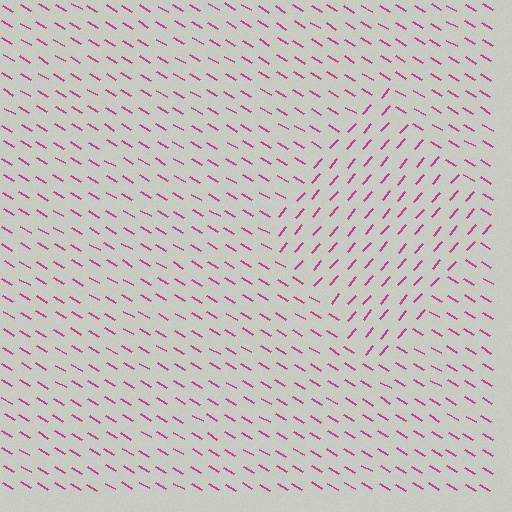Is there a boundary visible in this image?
Yes, there is a texture boundary formed by a change in line orientation.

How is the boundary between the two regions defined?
The boundary is defined purely by a change in line orientation (approximately 80 degrees difference). All lines are the same color and thickness.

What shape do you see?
I see a diamond.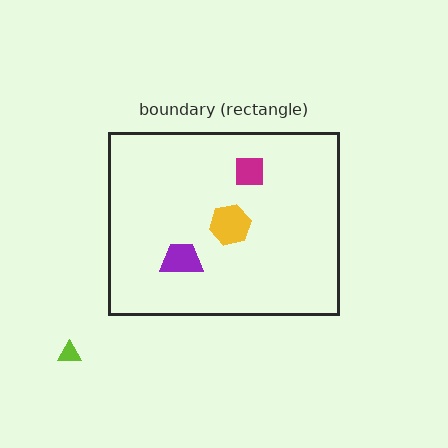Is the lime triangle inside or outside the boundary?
Outside.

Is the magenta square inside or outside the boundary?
Inside.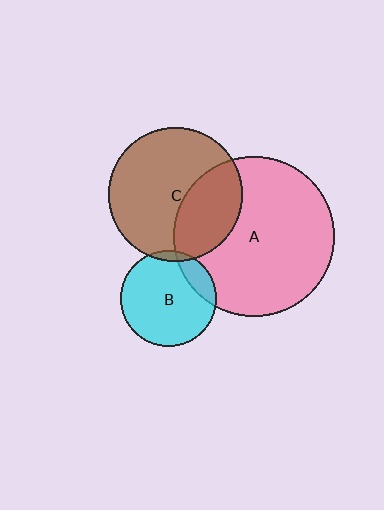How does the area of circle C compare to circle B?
Approximately 2.0 times.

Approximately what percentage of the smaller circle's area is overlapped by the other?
Approximately 15%.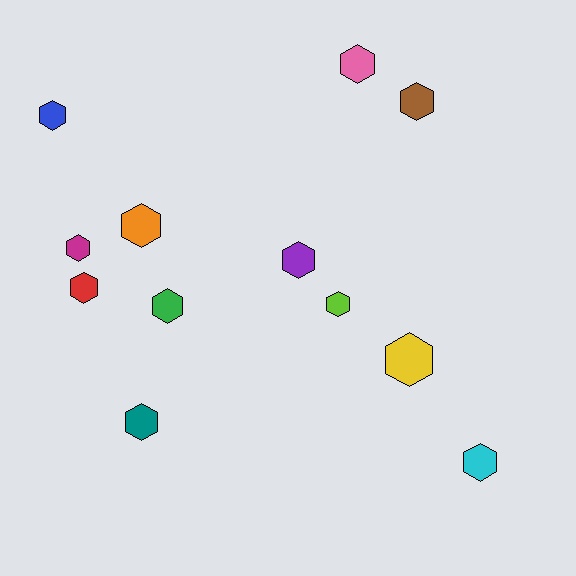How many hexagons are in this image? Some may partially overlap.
There are 12 hexagons.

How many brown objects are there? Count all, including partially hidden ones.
There is 1 brown object.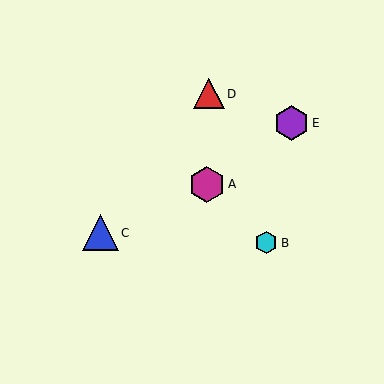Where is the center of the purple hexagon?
The center of the purple hexagon is at (292, 123).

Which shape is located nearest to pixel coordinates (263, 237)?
The cyan hexagon (labeled B) at (266, 243) is nearest to that location.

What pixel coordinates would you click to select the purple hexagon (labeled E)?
Click at (292, 123) to select the purple hexagon E.